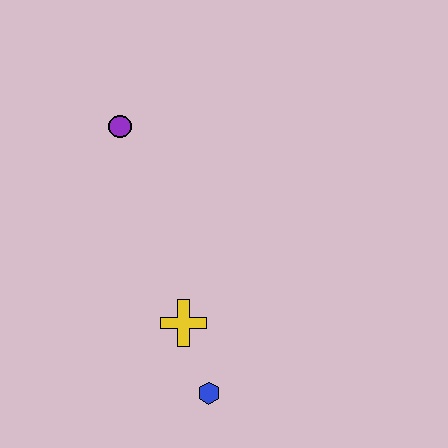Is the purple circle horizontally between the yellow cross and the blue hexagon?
No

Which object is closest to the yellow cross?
The blue hexagon is closest to the yellow cross.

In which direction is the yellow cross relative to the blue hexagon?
The yellow cross is above the blue hexagon.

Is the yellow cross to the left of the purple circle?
No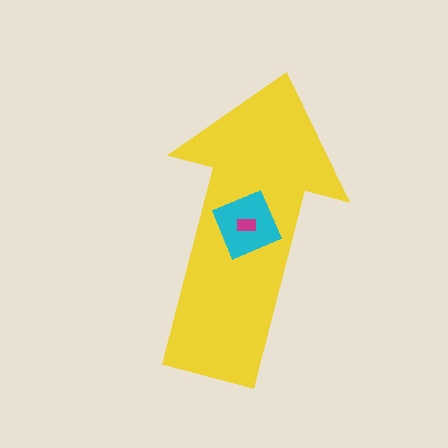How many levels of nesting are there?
3.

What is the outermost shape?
The yellow arrow.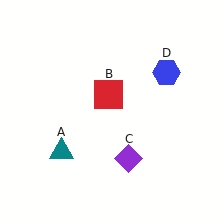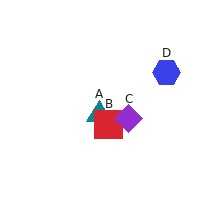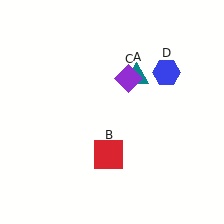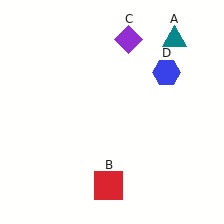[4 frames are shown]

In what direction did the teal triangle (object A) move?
The teal triangle (object A) moved up and to the right.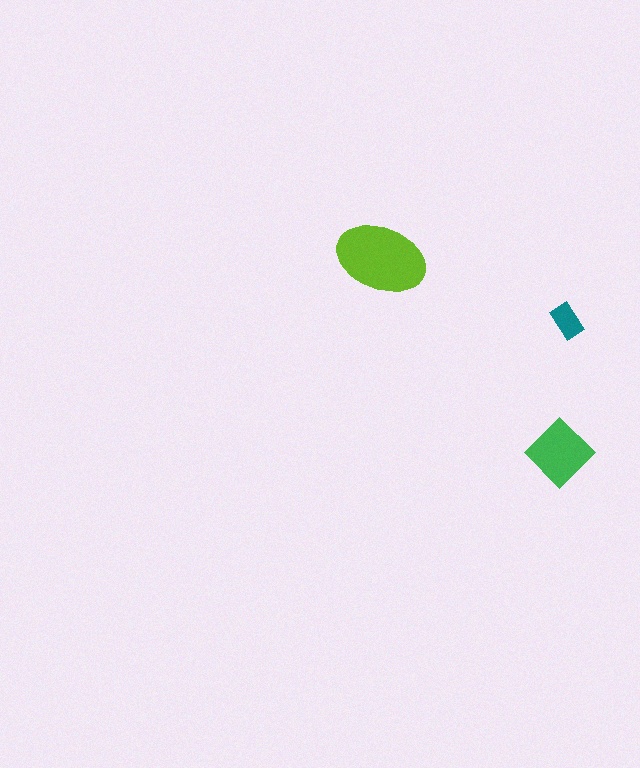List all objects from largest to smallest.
The lime ellipse, the green diamond, the teal rectangle.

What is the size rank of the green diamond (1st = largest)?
2nd.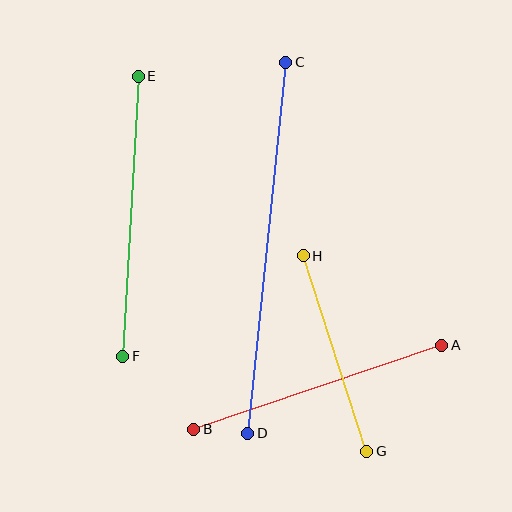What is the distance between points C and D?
The distance is approximately 373 pixels.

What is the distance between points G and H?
The distance is approximately 205 pixels.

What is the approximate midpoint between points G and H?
The midpoint is at approximately (335, 354) pixels.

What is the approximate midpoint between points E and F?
The midpoint is at approximately (131, 216) pixels.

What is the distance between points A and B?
The distance is approximately 262 pixels.